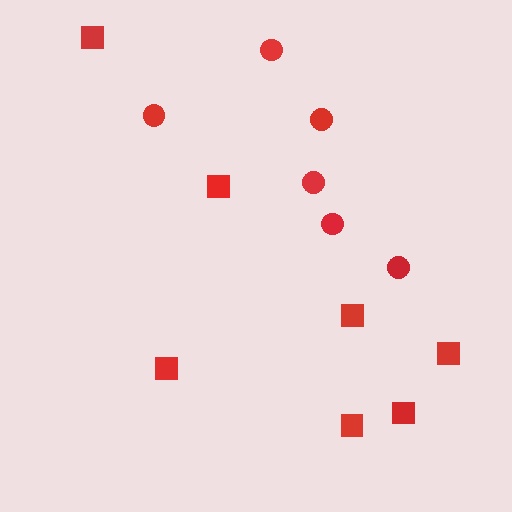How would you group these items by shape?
There are 2 groups: one group of squares (7) and one group of circles (6).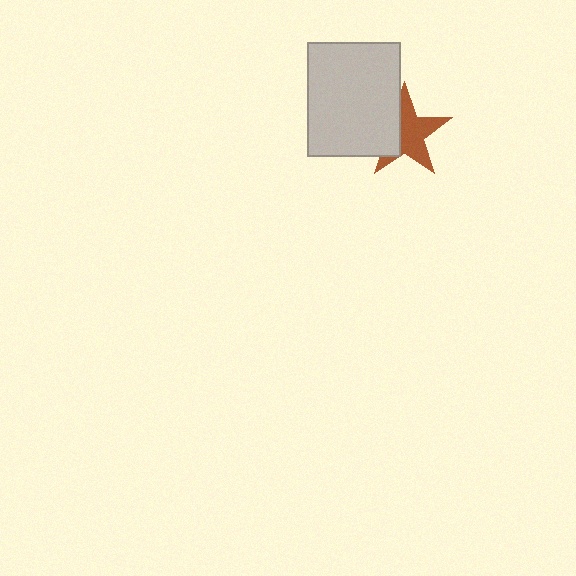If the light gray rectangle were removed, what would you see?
You would see the complete brown star.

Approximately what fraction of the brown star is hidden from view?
Roughly 38% of the brown star is hidden behind the light gray rectangle.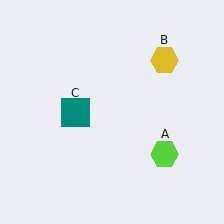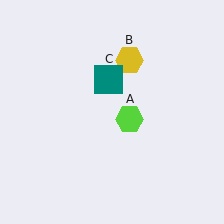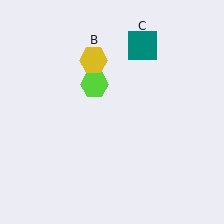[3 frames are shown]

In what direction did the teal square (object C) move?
The teal square (object C) moved up and to the right.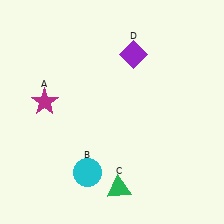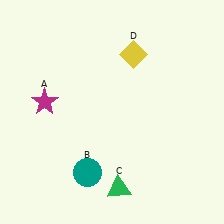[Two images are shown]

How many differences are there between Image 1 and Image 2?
There are 2 differences between the two images.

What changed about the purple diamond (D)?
In Image 1, D is purple. In Image 2, it changed to yellow.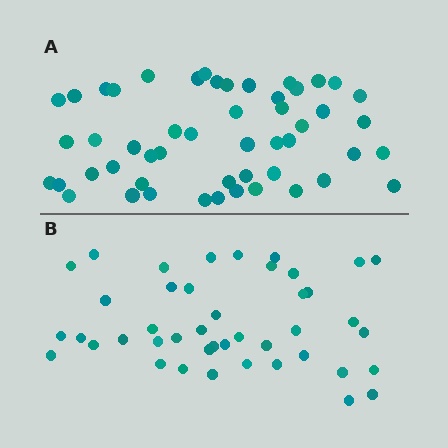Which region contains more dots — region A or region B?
Region A (the top region) has more dots.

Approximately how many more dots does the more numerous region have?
Region A has roughly 8 or so more dots than region B.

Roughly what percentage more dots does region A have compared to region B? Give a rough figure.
About 20% more.